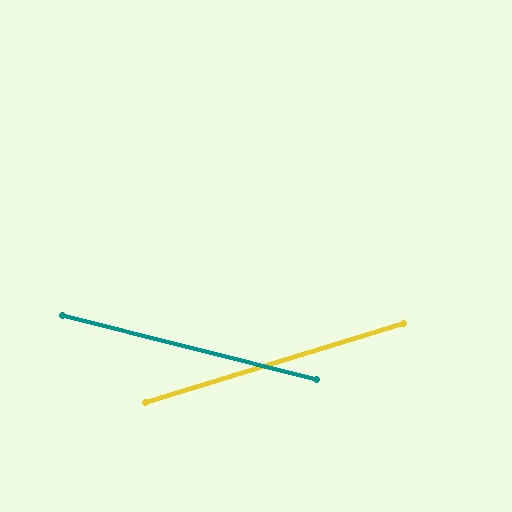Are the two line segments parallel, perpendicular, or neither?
Neither parallel nor perpendicular — they differ by about 31°.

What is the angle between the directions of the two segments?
Approximately 31 degrees.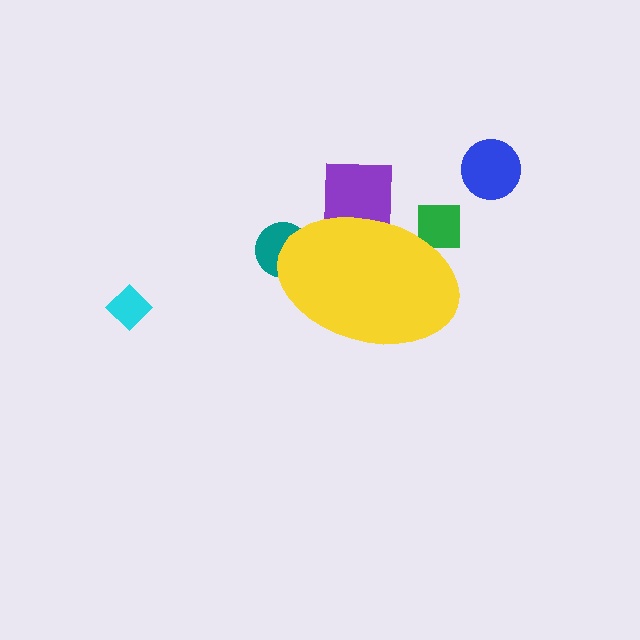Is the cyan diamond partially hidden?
No, the cyan diamond is fully visible.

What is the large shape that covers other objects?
A yellow ellipse.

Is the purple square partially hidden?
Yes, the purple square is partially hidden behind the yellow ellipse.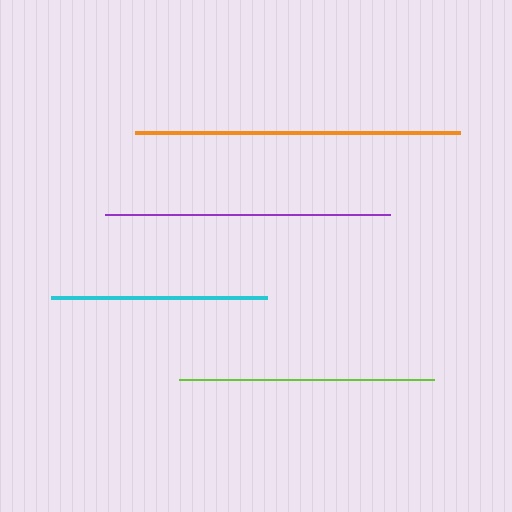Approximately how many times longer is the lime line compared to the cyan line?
The lime line is approximately 1.2 times the length of the cyan line.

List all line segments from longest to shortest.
From longest to shortest: orange, purple, lime, cyan.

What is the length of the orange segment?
The orange segment is approximately 325 pixels long.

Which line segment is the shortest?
The cyan line is the shortest at approximately 216 pixels.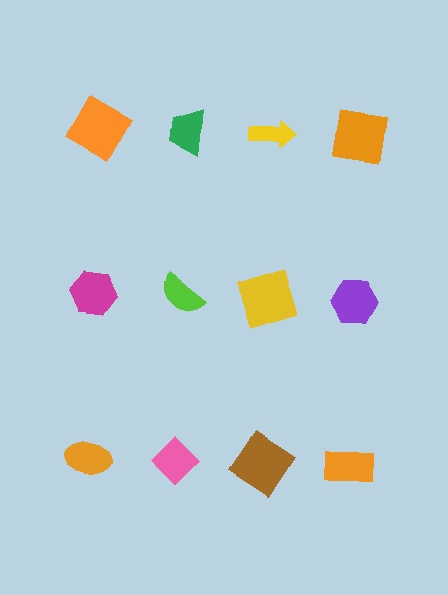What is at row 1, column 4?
An orange square.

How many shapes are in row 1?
4 shapes.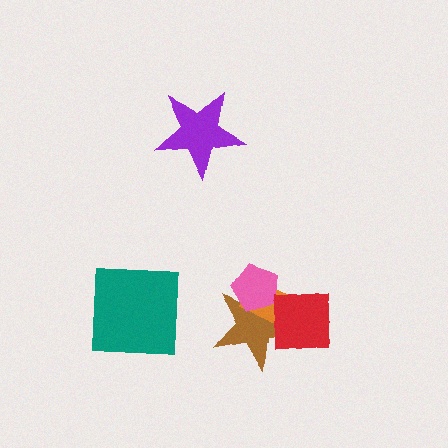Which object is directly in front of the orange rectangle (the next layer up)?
The pink pentagon is directly in front of the orange rectangle.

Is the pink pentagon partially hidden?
Yes, it is partially covered by another shape.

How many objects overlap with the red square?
3 objects overlap with the red square.